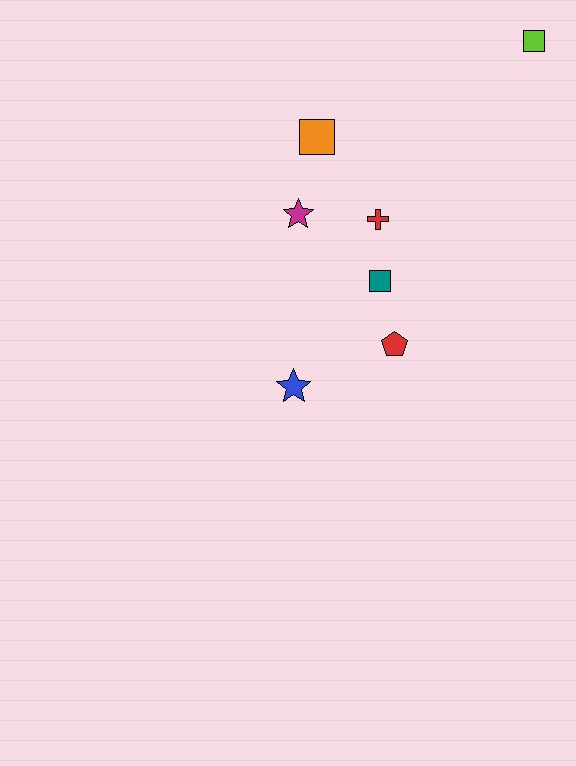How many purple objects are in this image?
There are no purple objects.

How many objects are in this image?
There are 7 objects.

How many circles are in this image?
There are no circles.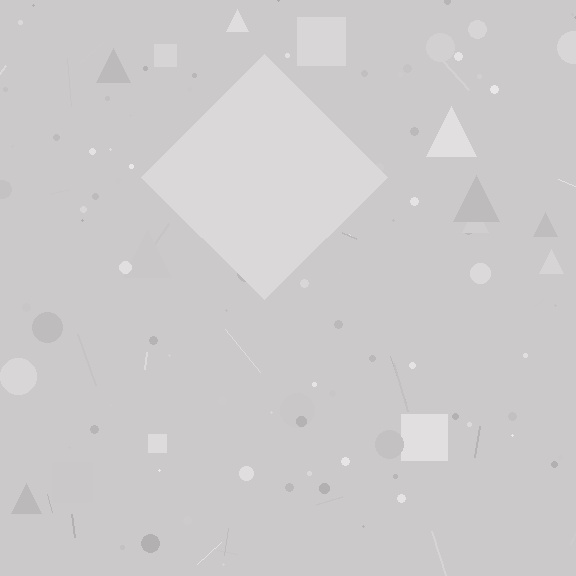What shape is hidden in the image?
A diamond is hidden in the image.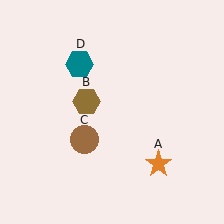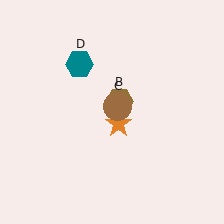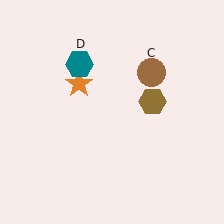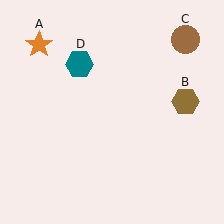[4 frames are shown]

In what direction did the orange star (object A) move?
The orange star (object A) moved up and to the left.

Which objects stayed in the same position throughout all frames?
Teal hexagon (object D) remained stationary.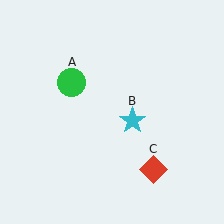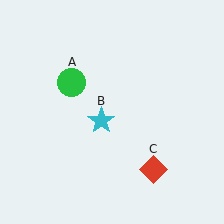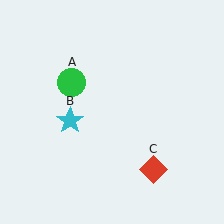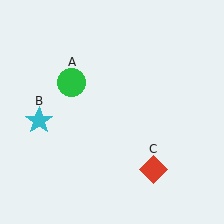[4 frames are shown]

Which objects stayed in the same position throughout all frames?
Green circle (object A) and red diamond (object C) remained stationary.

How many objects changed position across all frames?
1 object changed position: cyan star (object B).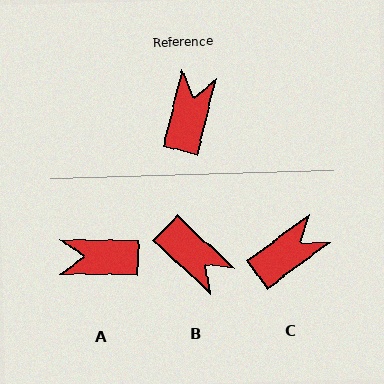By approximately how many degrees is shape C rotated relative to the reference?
Approximately 39 degrees clockwise.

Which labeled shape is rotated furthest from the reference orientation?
B, about 119 degrees away.